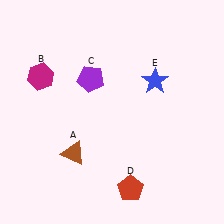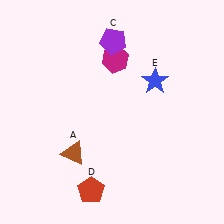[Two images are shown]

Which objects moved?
The objects that moved are: the magenta hexagon (B), the purple pentagon (C), the red pentagon (D).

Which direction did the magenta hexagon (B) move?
The magenta hexagon (B) moved right.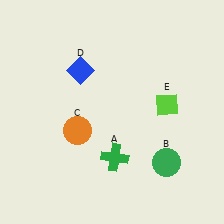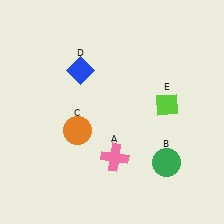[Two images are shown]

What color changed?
The cross (A) changed from green in Image 1 to pink in Image 2.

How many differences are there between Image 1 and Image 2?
There is 1 difference between the two images.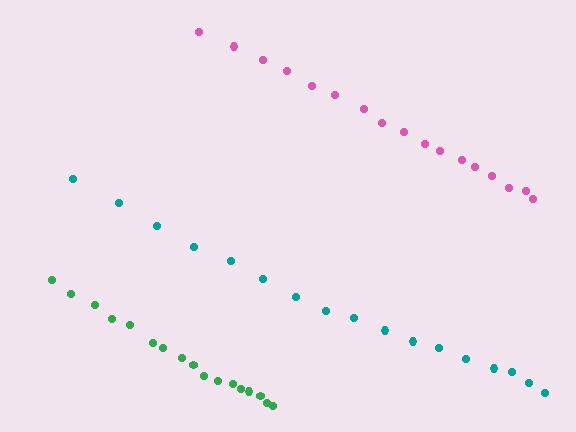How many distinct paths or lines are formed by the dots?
There are 3 distinct paths.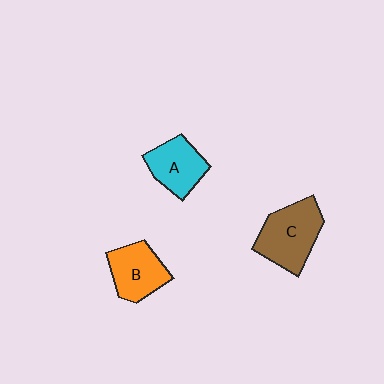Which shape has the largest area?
Shape C (brown).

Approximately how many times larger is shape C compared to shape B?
Approximately 1.3 times.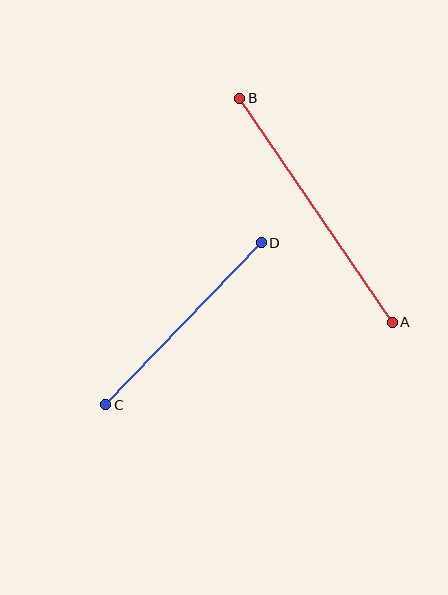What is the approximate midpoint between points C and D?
The midpoint is at approximately (183, 324) pixels.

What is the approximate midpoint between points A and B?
The midpoint is at approximately (316, 210) pixels.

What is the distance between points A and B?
The distance is approximately 271 pixels.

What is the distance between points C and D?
The distance is approximately 225 pixels.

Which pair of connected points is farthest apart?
Points A and B are farthest apart.